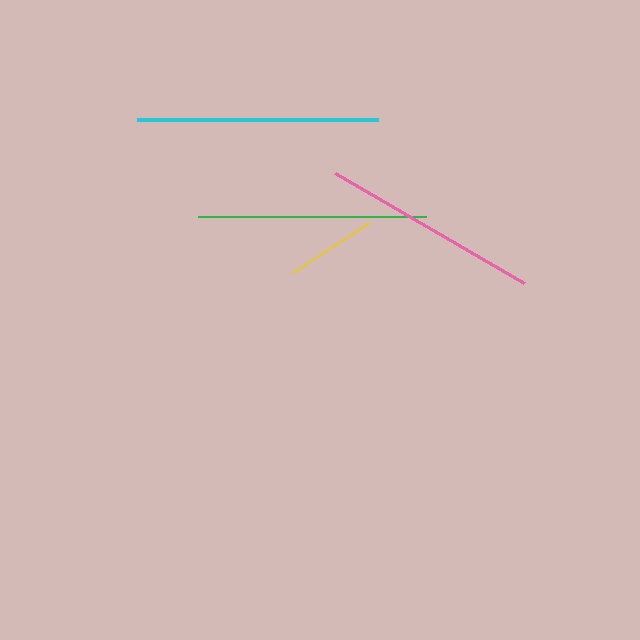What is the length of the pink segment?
The pink segment is approximately 219 pixels long.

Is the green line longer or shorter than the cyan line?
The cyan line is longer than the green line.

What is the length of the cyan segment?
The cyan segment is approximately 241 pixels long.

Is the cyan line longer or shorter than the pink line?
The cyan line is longer than the pink line.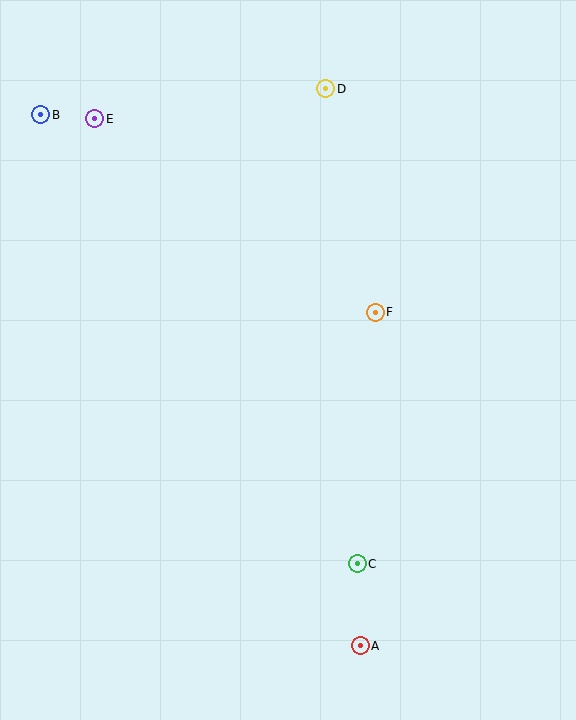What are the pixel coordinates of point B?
Point B is at (41, 115).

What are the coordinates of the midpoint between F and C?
The midpoint between F and C is at (366, 438).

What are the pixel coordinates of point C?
Point C is at (357, 564).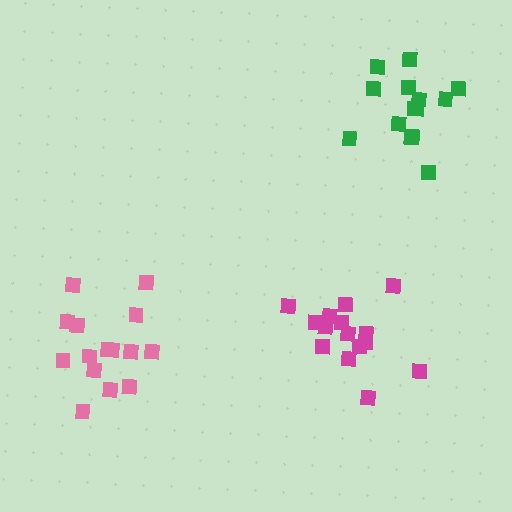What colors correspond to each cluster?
The clusters are colored: green, magenta, pink.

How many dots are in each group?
Group 1: 14 dots, Group 2: 15 dots, Group 3: 15 dots (44 total).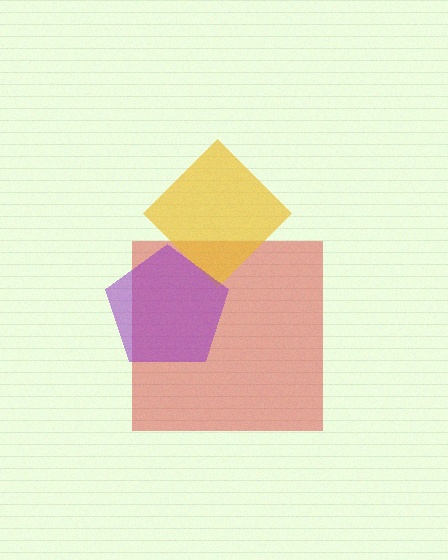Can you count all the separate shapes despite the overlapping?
Yes, there are 3 separate shapes.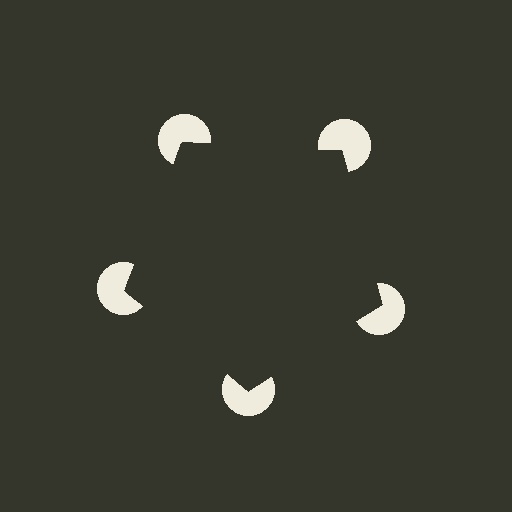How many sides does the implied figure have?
5 sides.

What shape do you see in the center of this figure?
An illusory pentagon — its edges are inferred from the aligned wedge cuts in the pac-man discs, not physically drawn.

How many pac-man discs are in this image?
There are 5 — one at each vertex of the illusory pentagon.